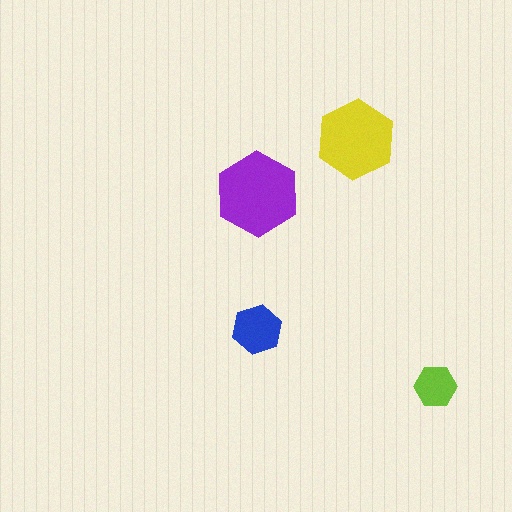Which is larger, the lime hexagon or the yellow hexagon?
The yellow one.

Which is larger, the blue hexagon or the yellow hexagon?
The yellow one.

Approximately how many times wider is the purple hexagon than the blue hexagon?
About 1.5 times wider.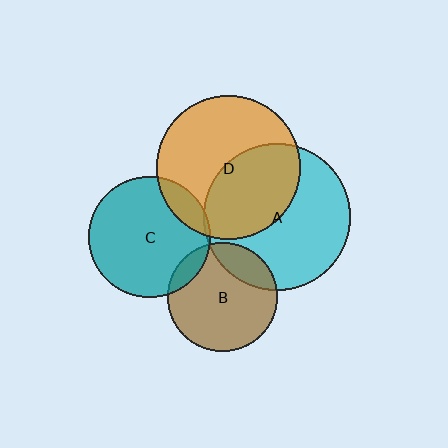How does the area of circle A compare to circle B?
Approximately 1.8 times.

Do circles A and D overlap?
Yes.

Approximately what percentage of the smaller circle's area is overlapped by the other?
Approximately 45%.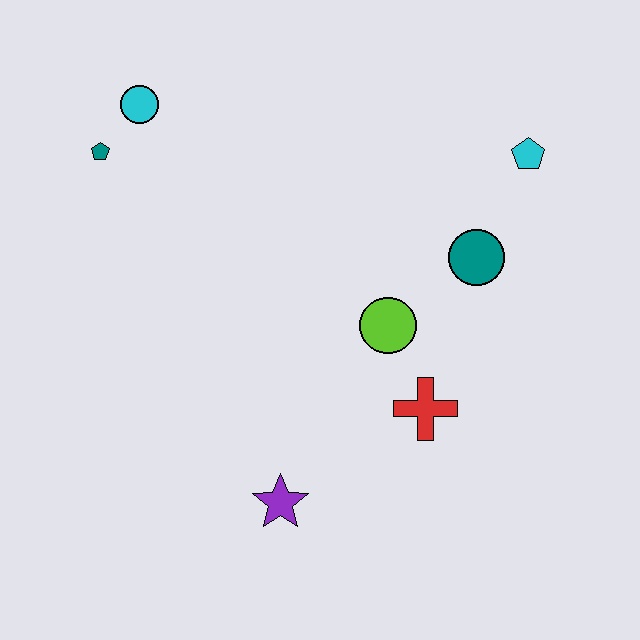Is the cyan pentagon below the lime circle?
No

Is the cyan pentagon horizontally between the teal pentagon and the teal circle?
No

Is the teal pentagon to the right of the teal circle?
No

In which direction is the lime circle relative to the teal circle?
The lime circle is to the left of the teal circle.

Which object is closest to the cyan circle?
The teal pentagon is closest to the cyan circle.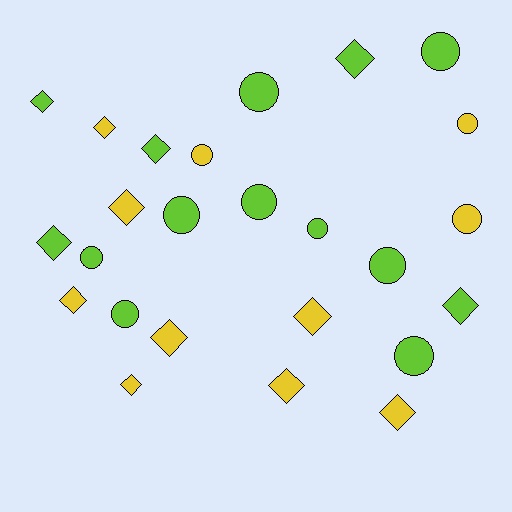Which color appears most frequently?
Lime, with 14 objects.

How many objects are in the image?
There are 25 objects.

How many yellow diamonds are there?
There are 8 yellow diamonds.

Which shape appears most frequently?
Diamond, with 13 objects.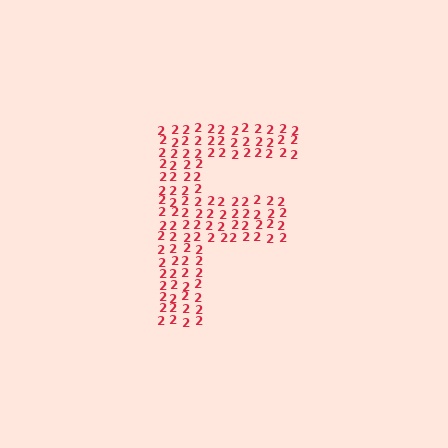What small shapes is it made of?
It is made of small digit 2's.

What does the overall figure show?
The overall figure shows the letter F.